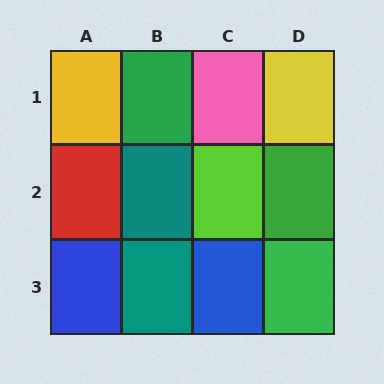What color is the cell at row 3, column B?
Teal.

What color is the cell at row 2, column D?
Green.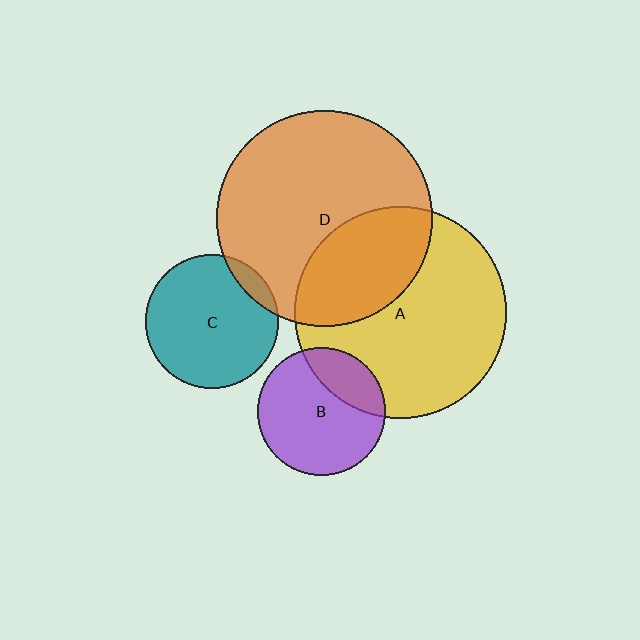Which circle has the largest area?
Circle D (orange).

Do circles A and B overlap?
Yes.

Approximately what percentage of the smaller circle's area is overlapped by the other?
Approximately 25%.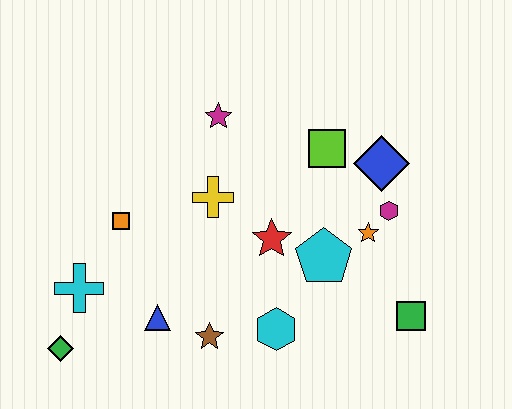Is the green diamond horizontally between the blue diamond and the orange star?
No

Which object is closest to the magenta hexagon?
The orange star is closest to the magenta hexagon.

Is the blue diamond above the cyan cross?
Yes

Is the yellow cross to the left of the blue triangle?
No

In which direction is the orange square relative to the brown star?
The orange square is above the brown star.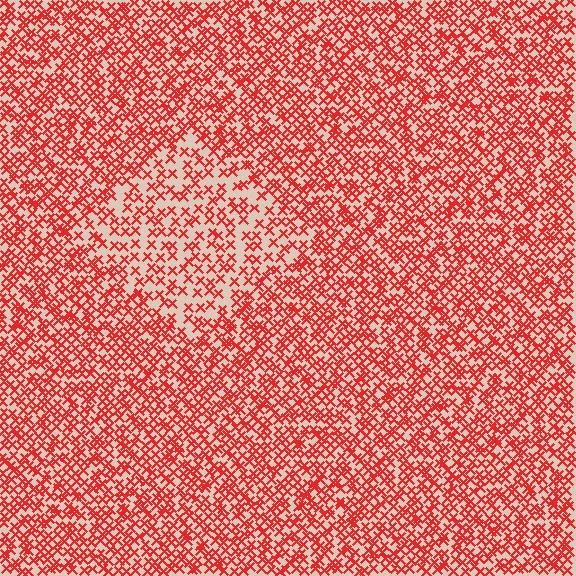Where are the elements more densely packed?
The elements are more densely packed outside the diamond boundary.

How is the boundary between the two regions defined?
The boundary is defined by a change in element density (approximately 1.8x ratio). All elements are the same color, size, and shape.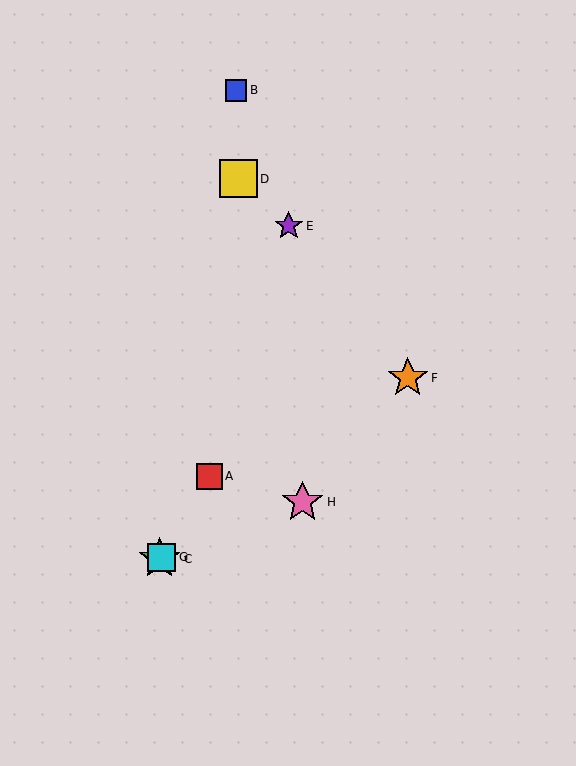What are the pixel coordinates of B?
Object B is at (236, 90).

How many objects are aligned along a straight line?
3 objects (C, F, G) are aligned along a straight line.